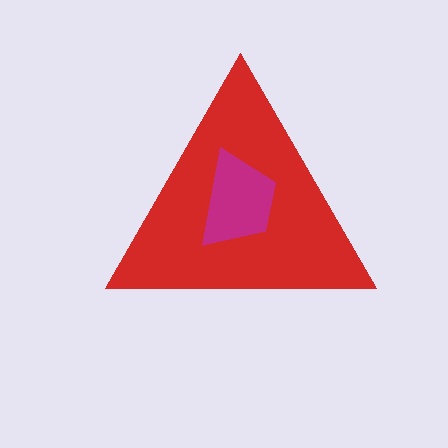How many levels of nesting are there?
2.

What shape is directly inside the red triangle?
The magenta trapezoid.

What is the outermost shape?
The red triangle.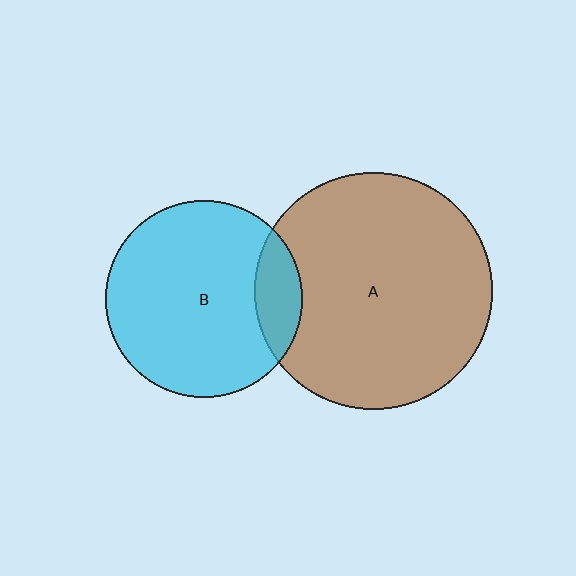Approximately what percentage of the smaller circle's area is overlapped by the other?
Approximately 15%.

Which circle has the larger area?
Circle A (brown).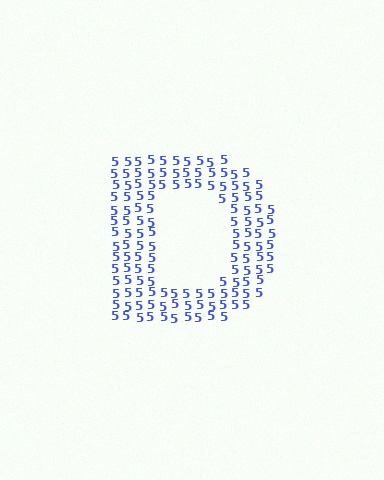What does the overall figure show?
The overall figure shows the letter D.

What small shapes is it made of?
It is made of small digit 5's.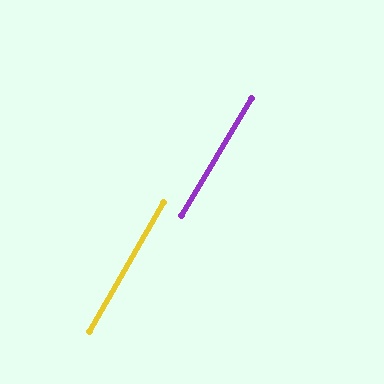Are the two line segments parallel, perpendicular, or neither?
Parallel — their directions differ by only 1.3°.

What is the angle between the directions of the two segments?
Approximately 1 degree.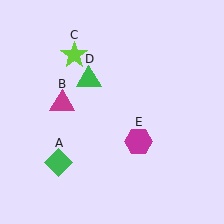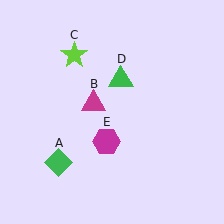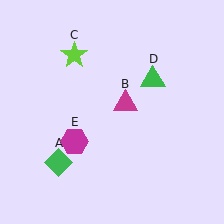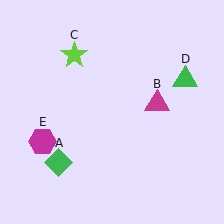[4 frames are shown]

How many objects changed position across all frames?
3 objects changed position: magenta triangle (object B), green triangle (object D), magenta hexagon (object E).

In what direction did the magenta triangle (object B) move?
The magenta triangle (object B) moved right.